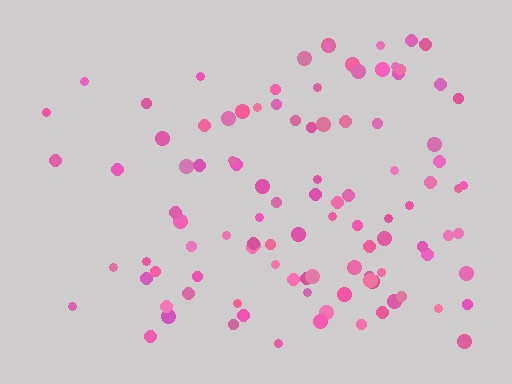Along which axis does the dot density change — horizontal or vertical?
Horizontal.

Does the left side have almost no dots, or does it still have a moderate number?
Still a moderate number, just noticeably fewer than the right.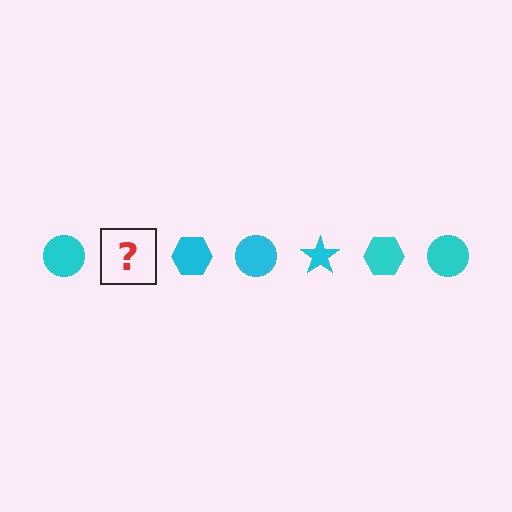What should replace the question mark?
The question mark should be replaced with a cyan star.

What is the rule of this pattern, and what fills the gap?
The rule is that the pattern cycles through circle, star, hexagon shapes in cyan. The gap should be filled with a cyan star.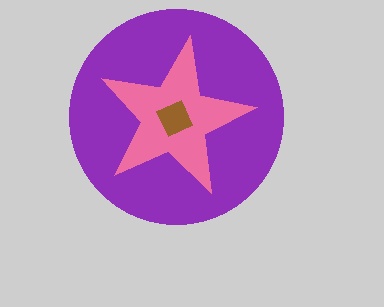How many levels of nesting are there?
3.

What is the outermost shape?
The purple circle.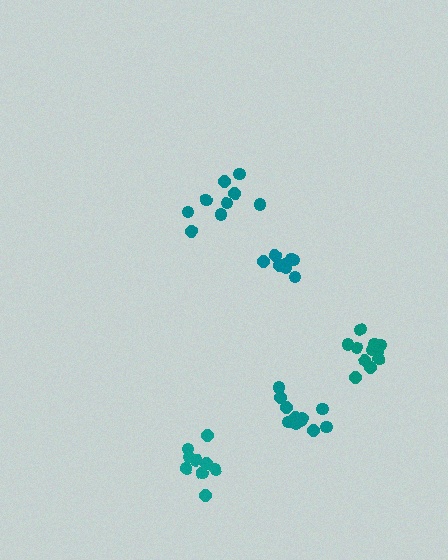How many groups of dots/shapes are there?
There are 5 groups.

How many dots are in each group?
Group 1: 11 dots, Group 2: 9 dots, Group 3: 8 dots, Group 4: 9 dots, Group 5: 11 dots (48 total).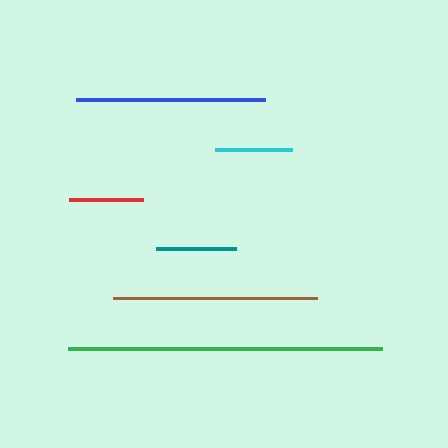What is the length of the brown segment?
The brown segment is approximately 205 pixels long.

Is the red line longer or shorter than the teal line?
The teal line is longer than the red line.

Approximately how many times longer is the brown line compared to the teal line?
The brown line is approximately 2.5 times the length of the teal line.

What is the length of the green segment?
The green segment is approximately 314 pixels long.